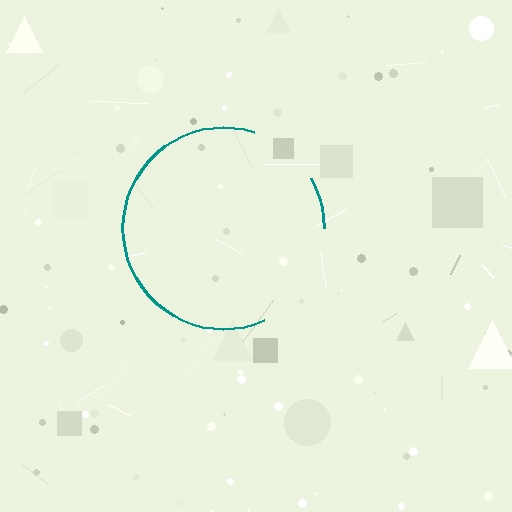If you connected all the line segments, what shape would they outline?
They would outline a circle.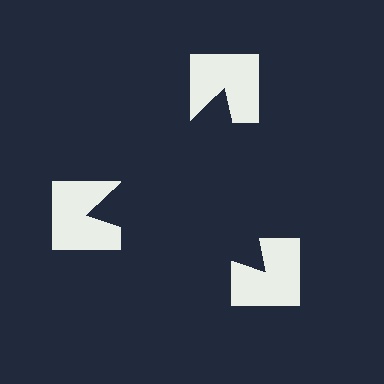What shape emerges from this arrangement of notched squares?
An illusory triangle — its edges are inferred from the aligned wedge cuts in the notched squares, not physically drawn.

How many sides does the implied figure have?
3 sides.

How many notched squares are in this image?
There are 3 — one at each vertex of the illusory triangle.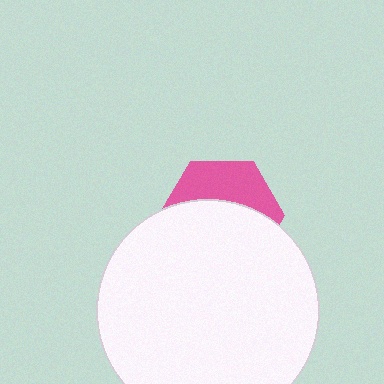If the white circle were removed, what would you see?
You would see the complete pink hexagon.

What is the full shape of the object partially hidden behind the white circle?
The partially hidden object is a pink hexagon.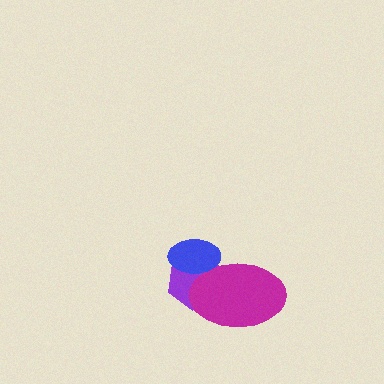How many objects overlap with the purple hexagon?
2 objects overlap with the purple hexagon.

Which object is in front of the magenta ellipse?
The blue ellipse is in front of the magenta ellipse.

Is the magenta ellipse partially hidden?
Yes, it is partially covered by another shape.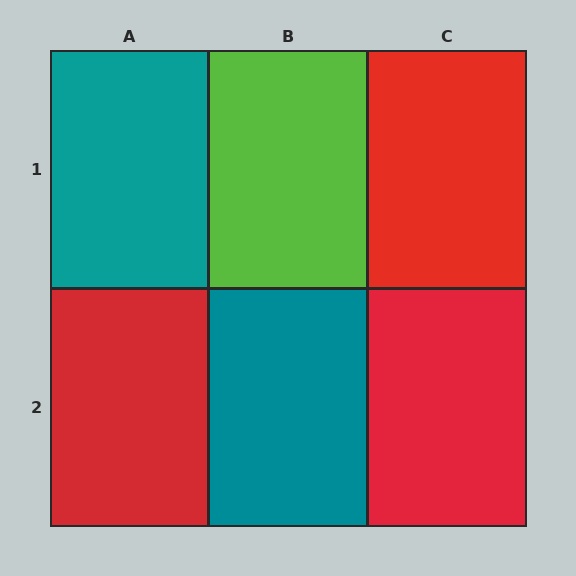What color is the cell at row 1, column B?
Lime.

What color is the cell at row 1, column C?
Red.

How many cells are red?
3 cells are red.